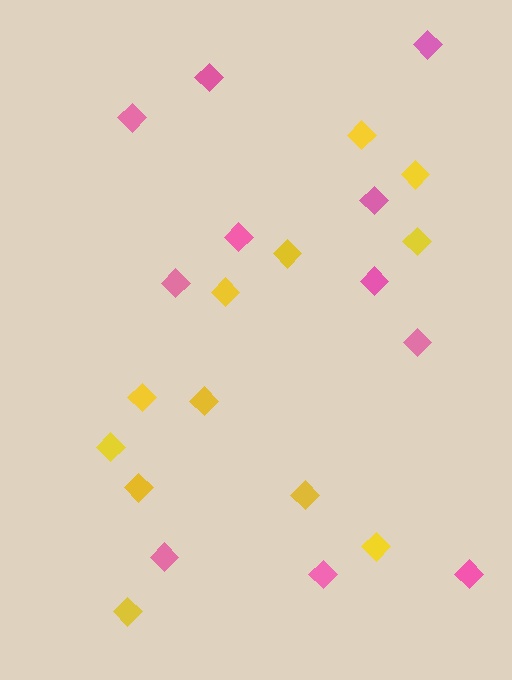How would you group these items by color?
There are 2 groups: one group of yellow diamonds (12) and one group of pink diamonds (11).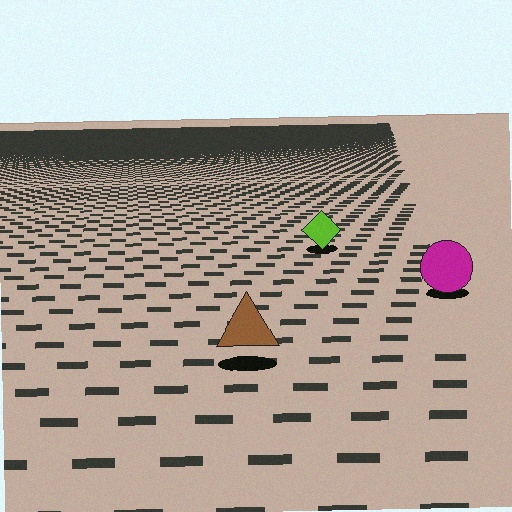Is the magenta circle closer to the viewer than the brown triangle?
No. The brown triangle is closer — you can tell from the texture gradient: the ground texture is coarser near it.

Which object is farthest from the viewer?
The lime diamond is farthest from the viewer. It appears smaller and the ground texture around it is denser.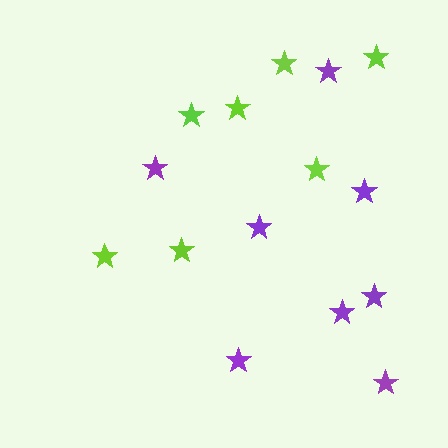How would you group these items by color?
There are 2 groups: one group of purple stars (8) and one group of lime stars (7).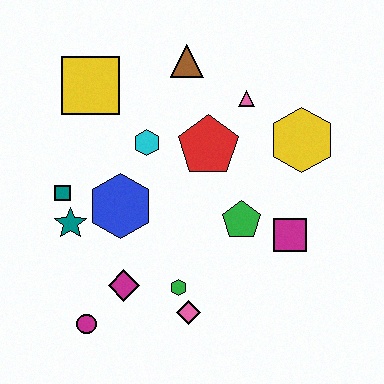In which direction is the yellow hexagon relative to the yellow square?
The yellow hexagon is to the right of the yellow square.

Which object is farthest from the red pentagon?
The magenta circle is farthest from the red pentagon.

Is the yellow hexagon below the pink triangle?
Yes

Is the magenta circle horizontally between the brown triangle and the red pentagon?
No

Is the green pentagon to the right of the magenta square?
No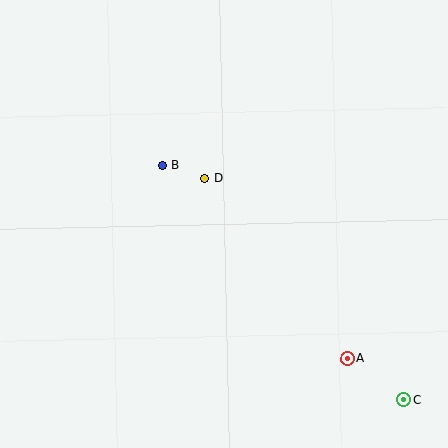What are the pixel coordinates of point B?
Point B is at (162, 166).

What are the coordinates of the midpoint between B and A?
The midpoint between B and A is at (255, 262).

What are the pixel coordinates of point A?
Point A is at (347, 359).